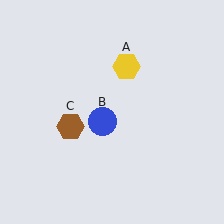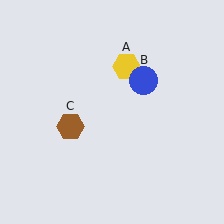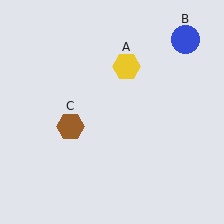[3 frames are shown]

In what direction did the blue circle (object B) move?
The blue circle (object B) moved up and to the right.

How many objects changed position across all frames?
1 object changed position: blue circle (object B).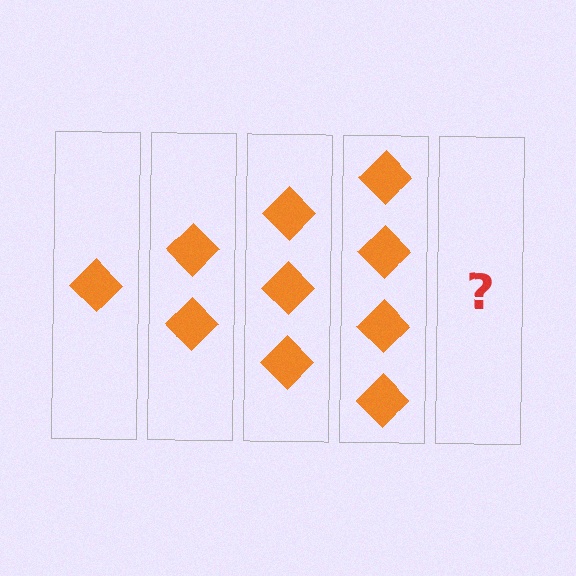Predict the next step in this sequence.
The next step is 5 diamonds.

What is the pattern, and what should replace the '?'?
The pattern is that each step adds one more diamond. The '?' should be 5 diamonds.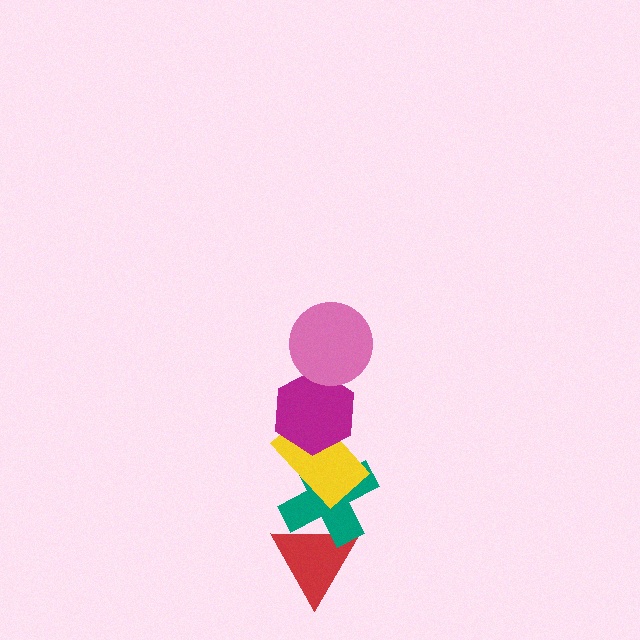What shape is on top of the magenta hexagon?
The pink circle is on top of the magenta hexagon.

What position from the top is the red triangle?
The red triangle is 5th from the top.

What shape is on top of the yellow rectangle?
The magenta hexagon is on top of the yellow rectangle.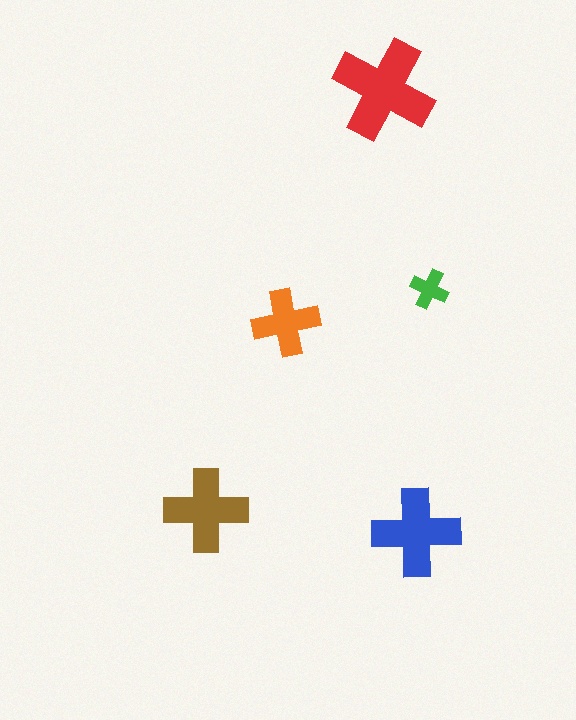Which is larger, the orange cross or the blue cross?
The blue one.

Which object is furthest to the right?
The green cross is rightmost.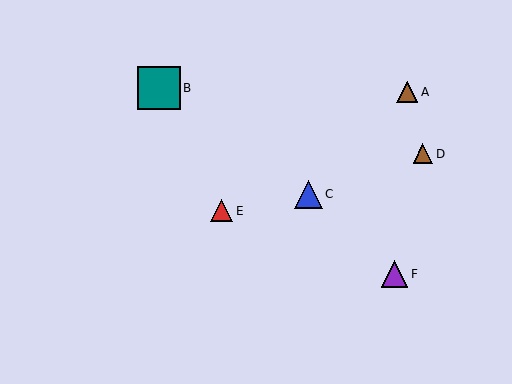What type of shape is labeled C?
Shape C is a blue triangle.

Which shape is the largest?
The teal square (labeled B) is the largest.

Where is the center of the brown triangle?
The center of the brown triangle is at (423, 154).